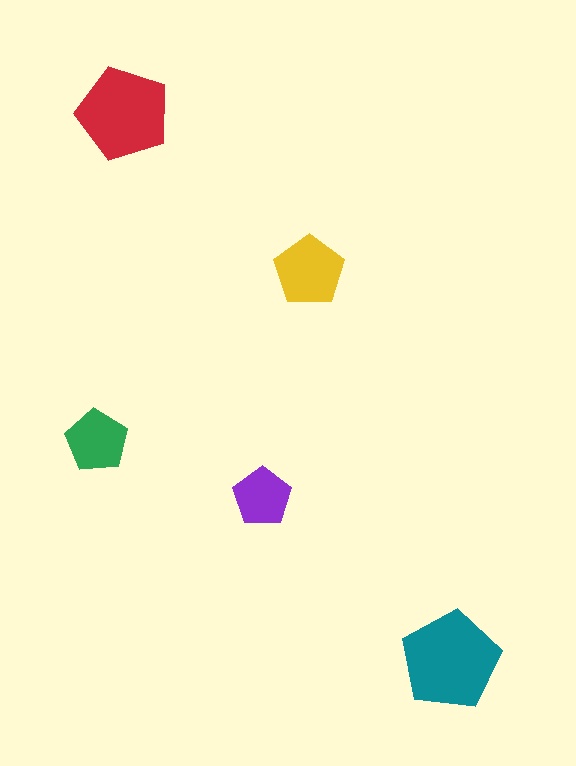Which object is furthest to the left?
The green pentagon is leftmost.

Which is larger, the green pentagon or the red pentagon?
The red one.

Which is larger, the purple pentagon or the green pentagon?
The green one.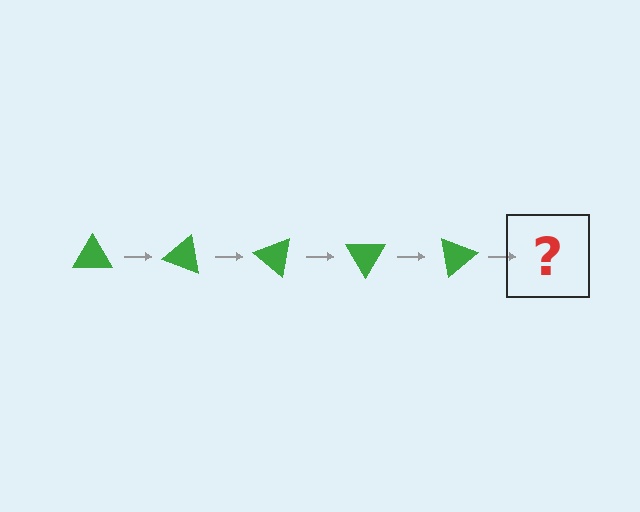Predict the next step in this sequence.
The next step is a green triangle rotated 100 degrees.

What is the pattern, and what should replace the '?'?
The pattern is that the triangle rotates 20 degrees each step. The '?' should be a green triangle rotated 100 degrees.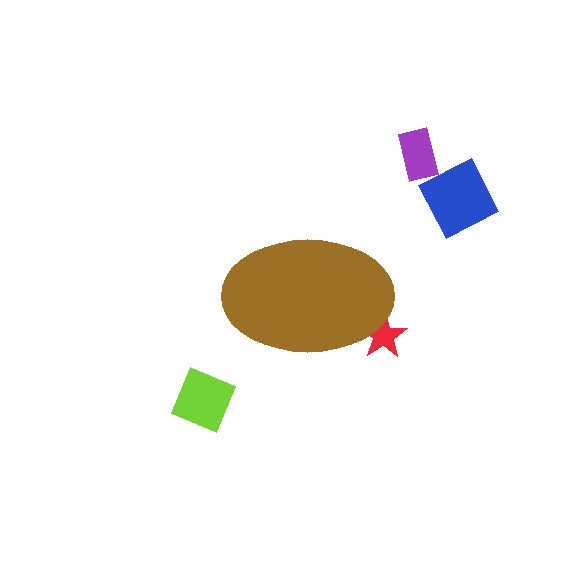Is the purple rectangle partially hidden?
No, the purple rectangle is fully visible.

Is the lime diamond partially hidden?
No, the lime diamond is fully visible.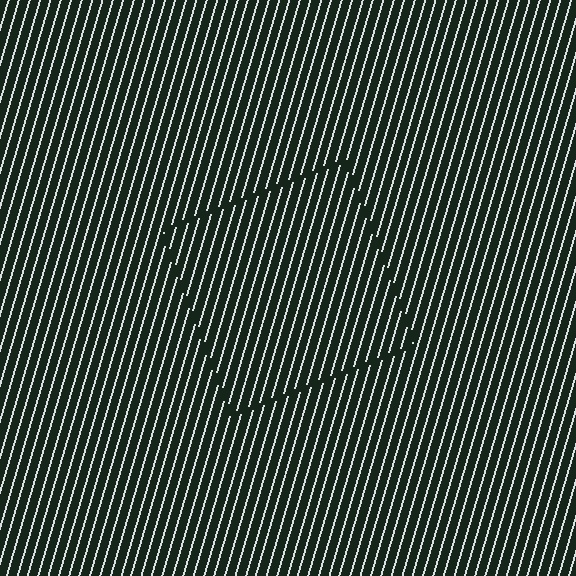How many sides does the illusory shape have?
4 sides — the line-ends trace a square.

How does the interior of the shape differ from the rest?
The interior of the shape contains the same grating, shifted by half a period — the contour is defined by the phase discontinuity where line-ends from the inner and outer gratings abut.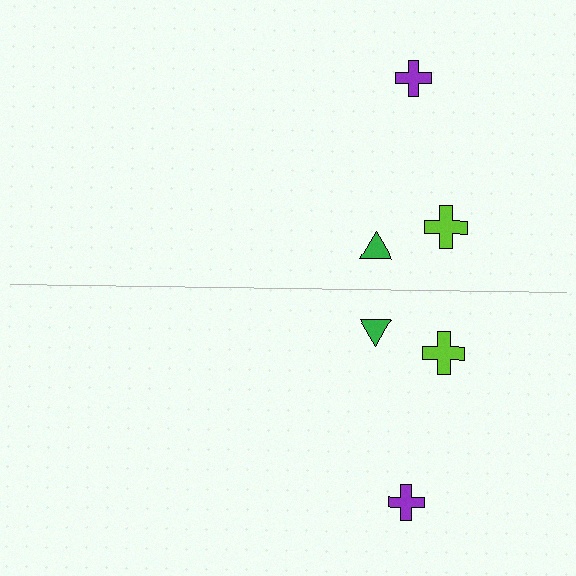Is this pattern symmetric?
Yes, this pattern has bilateral (reflection) symmetry.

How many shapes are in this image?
There are 6 shapes in this image.